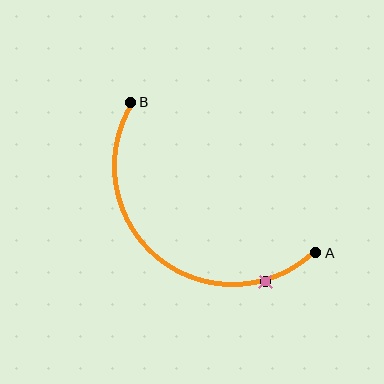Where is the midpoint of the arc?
The arc midpoint is the point on the curve farthest from the straight line joining A and B. It sits below and to the left of that line.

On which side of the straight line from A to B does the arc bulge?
The arc bulges below and to the left of the straight line connecting A and B.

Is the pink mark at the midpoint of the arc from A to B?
No. The pink mark lies on the arc but is closer to endpoint A. The arc midpoint would be at the point on the curve equidistant along the arc from both A and B.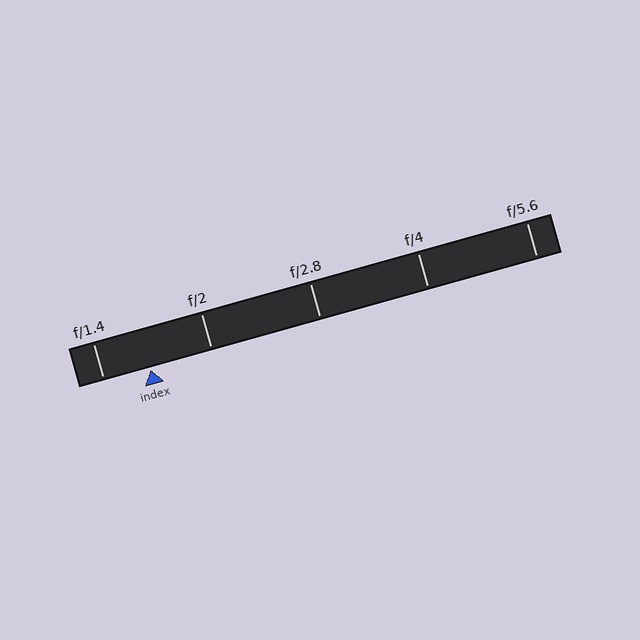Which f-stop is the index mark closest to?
The index mark is closest to f/1.4.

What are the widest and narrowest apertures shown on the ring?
The widest aperture shown is f/1.4 and the narrowest is f/5.6.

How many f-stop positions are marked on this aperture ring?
There are 5 f-stop positions marked.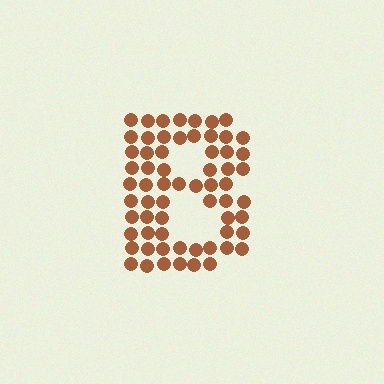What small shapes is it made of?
It is made of small circles.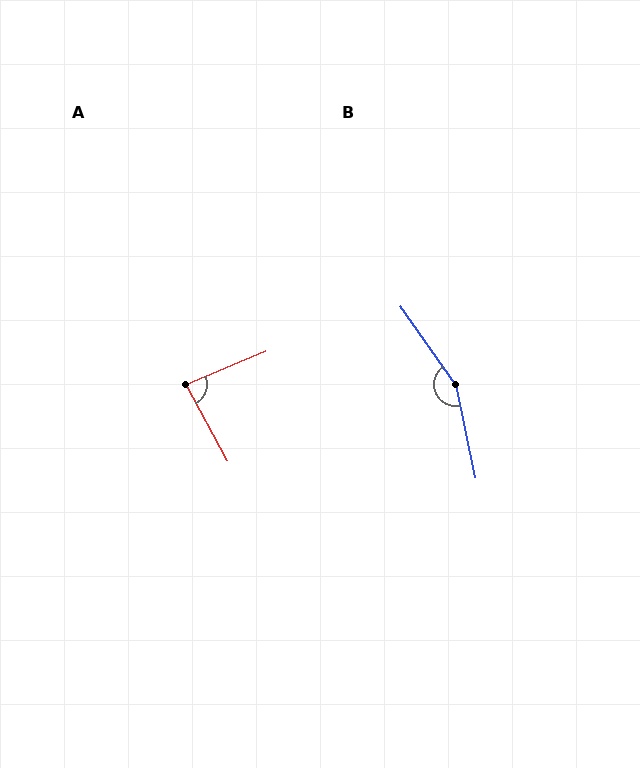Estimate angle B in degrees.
Approximately 157 degrees.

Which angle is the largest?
B, at approximately 157 degrees.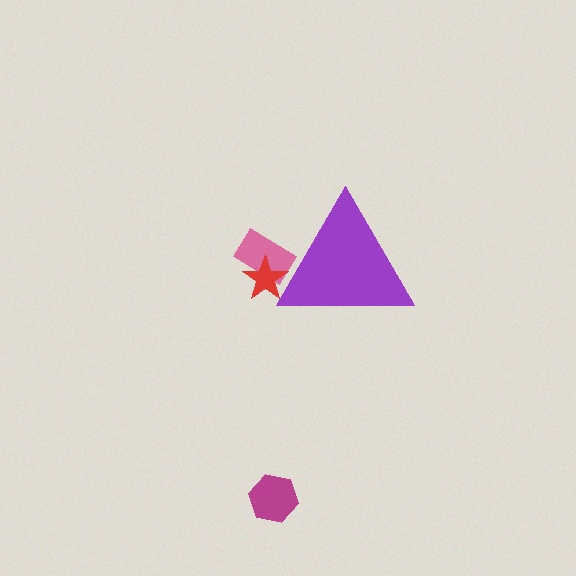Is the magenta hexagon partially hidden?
No, the magenta hexagon is fully visible.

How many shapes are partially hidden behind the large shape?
2 shapes are partially hidden.